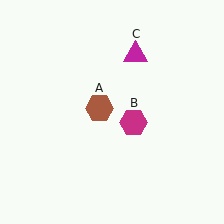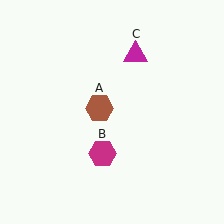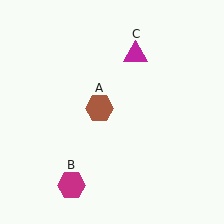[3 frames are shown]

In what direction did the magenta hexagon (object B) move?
The magenta hexagon (object B) moved down and to the left.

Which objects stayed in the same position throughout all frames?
Brown hexagon (object A) and magenta triangle (object C) remained stationary.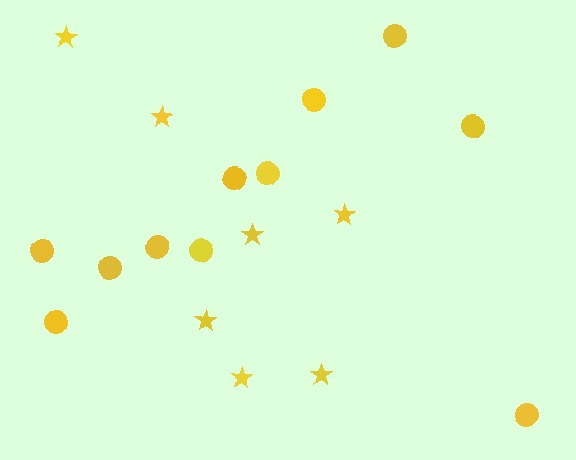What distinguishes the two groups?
There are 2 groups: one group of circles (11) and one group of stars (7).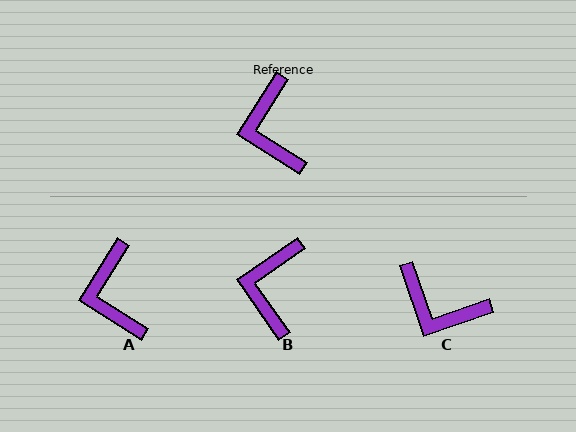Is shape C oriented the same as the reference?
No, it is off by about 51 degrees.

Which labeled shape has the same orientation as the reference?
A.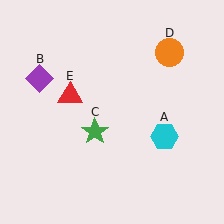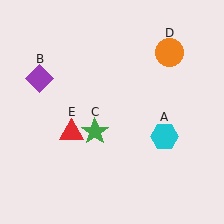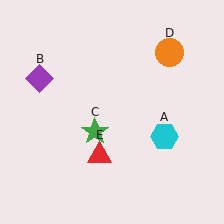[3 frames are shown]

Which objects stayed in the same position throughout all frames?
Cyan hexagon (object A) and purple diamond (object B) and green star (object C) and orange circle (object D) remained stationary.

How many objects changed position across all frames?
1 object changed position: red triangle (object E).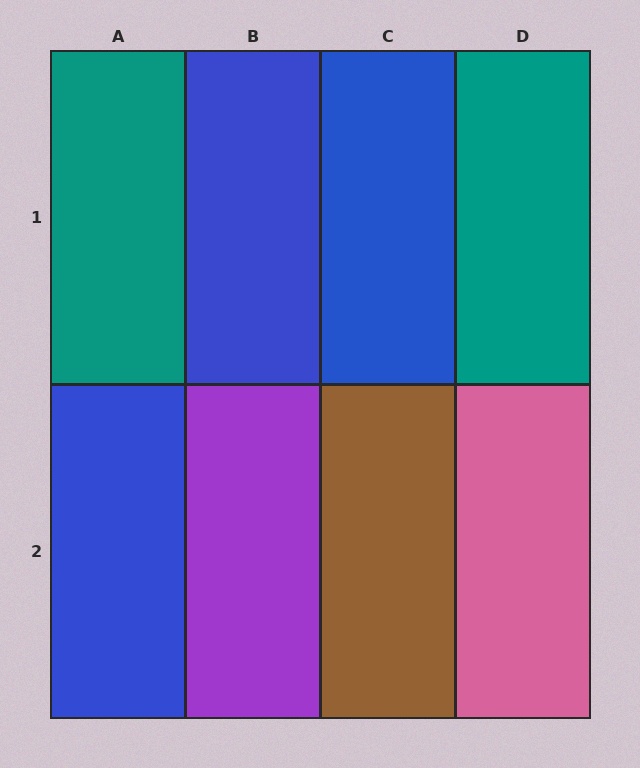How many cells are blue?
3 cells are blue.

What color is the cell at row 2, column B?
Purple.